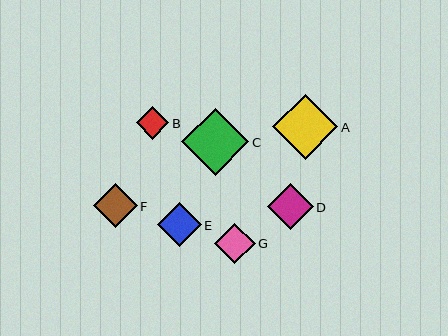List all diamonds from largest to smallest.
From largest to smallest: C, A, D, F, E, G, B.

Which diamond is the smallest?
Diamond B is the smallest with a size of approximately 33 pixels.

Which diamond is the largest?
Diamond C is the largest with a size of approximately 67 pixels.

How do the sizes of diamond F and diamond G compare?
Diamond F and diamond G are approximately the same size.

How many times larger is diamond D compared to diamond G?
Diamond D is approximately 1.1 times the size of diamond G.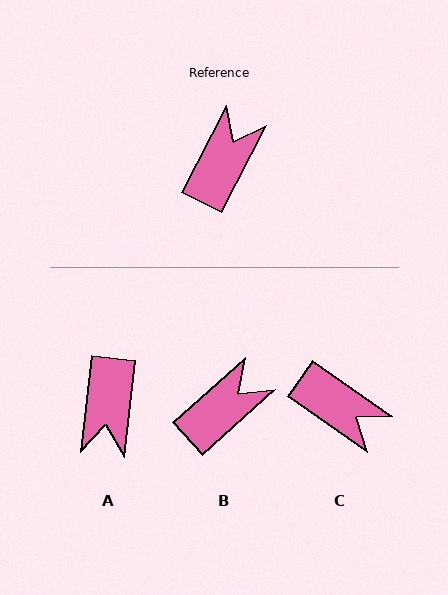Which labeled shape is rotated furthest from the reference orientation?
A, about 159 degrees away.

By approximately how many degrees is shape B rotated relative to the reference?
Approximately 21 degrees clockwise.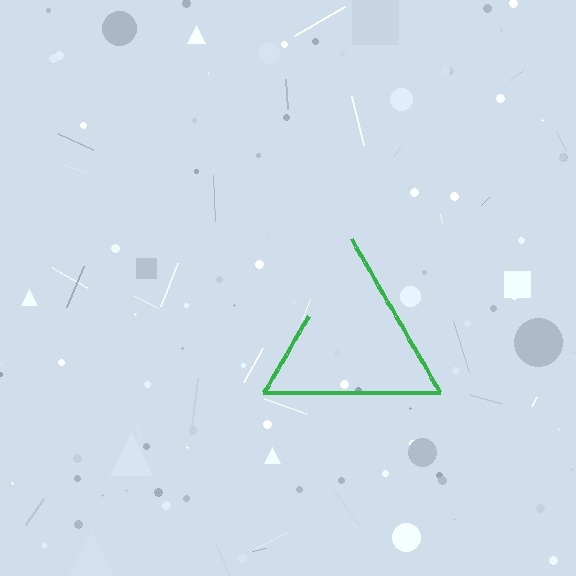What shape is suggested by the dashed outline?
The dashed outline suggests a triangle.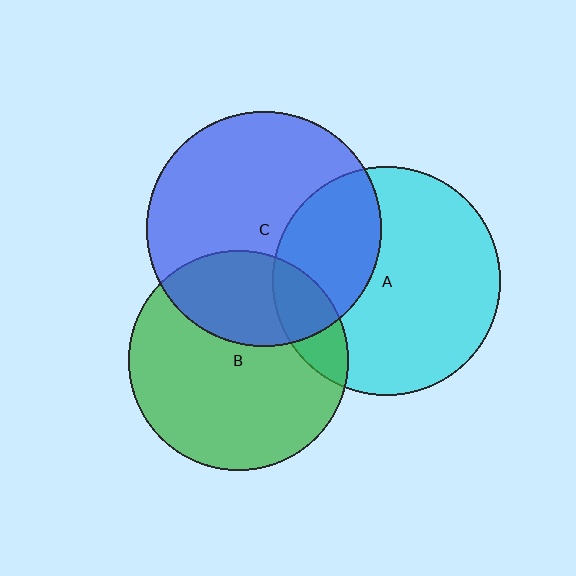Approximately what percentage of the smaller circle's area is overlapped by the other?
Approximately 30%.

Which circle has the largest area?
Circle C (blue).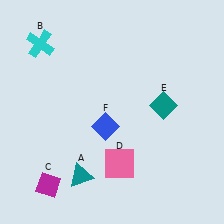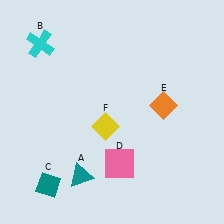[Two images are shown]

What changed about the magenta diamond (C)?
In Image 1, C is magenta. In Image 2, it changed to teal.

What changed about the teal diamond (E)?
In Image 1, E is teal. In Image 2, it changed to orange.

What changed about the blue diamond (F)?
In Image 1, F is blue. In Image 2, it changed to yellow.